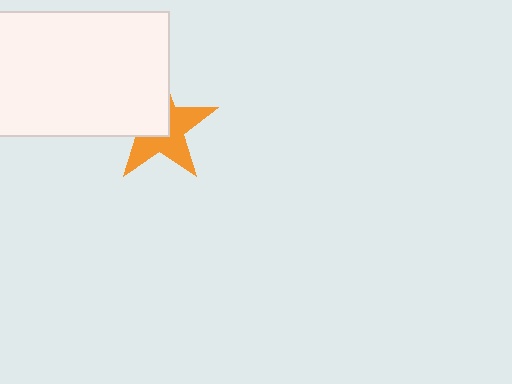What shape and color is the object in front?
The object in front is a white rectangle.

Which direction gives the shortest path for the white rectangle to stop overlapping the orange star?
Moving toward the upper-left gives the shortest separation.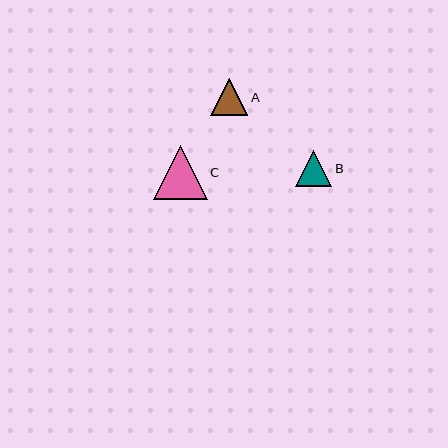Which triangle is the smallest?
Triangle B is the smallest with a size of approximately 36 pixels.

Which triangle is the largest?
Triangle C is the largest with a size of approximately 53 pixels.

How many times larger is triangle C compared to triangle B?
Triangle C is approximately 1.5 times the size of triangle B.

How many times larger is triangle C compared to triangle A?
Triangle C is approximately 1.4 times the size of triangle A.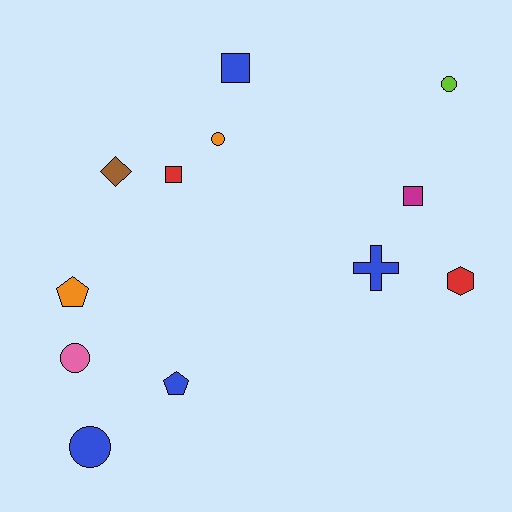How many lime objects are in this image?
There is 1 lime object.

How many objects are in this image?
There are 12 objects.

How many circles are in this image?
There are 4 circles.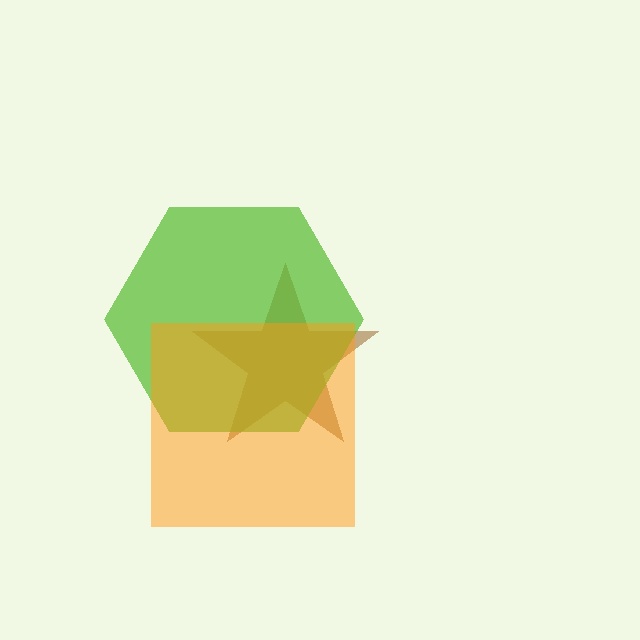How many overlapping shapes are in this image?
There are 3 overlapping shapes in the image.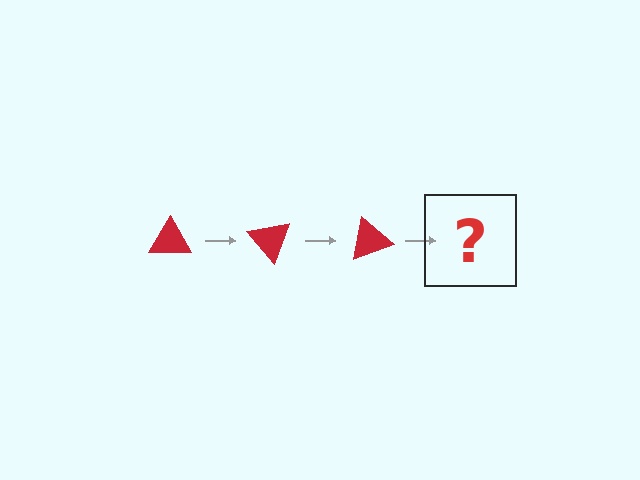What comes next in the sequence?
The next element should be a red triangle rotated 150 degrees.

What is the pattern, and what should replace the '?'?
The pattern is that the triangle rotates 50 degrees each step. The '?' should be a red triangle rotated 150 degrees.